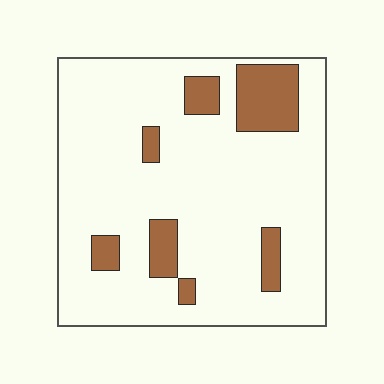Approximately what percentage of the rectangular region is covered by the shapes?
Approximately 15%.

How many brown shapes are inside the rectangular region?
7.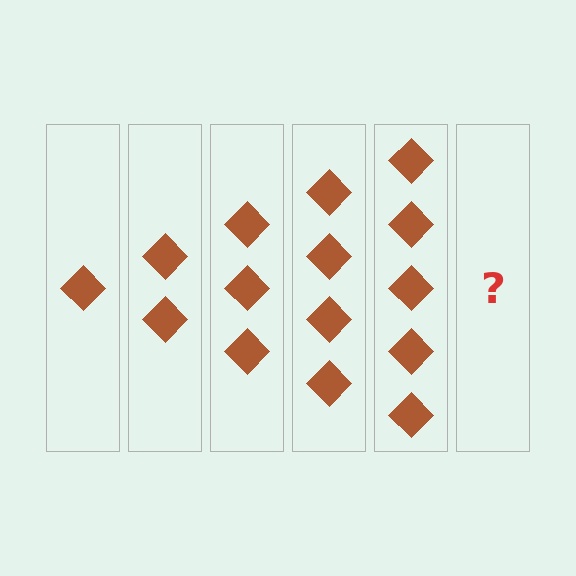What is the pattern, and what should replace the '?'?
The pattern is that each step adds one more diamond. The '?' should be 6 diamonds.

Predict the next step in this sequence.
The next step is 6 diamonds.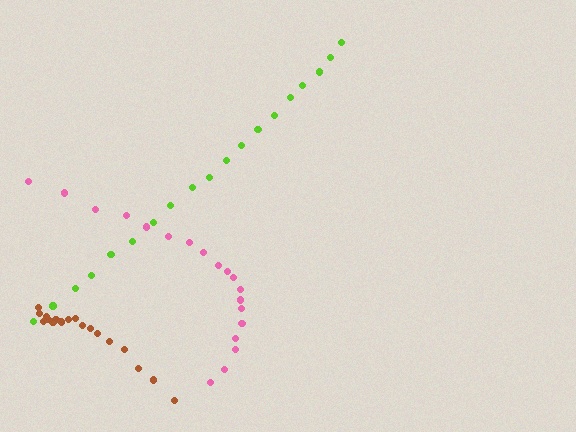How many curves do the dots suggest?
There are 3 distinct paths.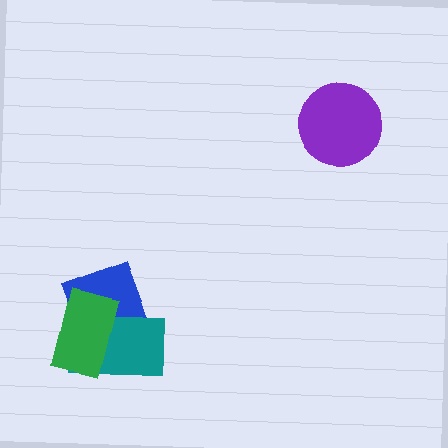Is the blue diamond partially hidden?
Yes, it is partially covered by another shape.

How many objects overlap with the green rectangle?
2 objects overlap with the green rectangle.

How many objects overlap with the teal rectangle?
2 objects overlap with the teal rectangle.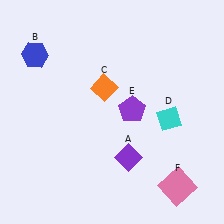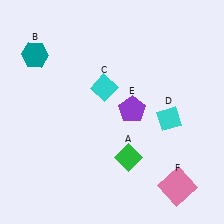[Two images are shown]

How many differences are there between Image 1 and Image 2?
There are 3 differences between the two images.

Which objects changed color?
A changed from purple to green. B changed from blue to teal. C changed from orange to cyan.